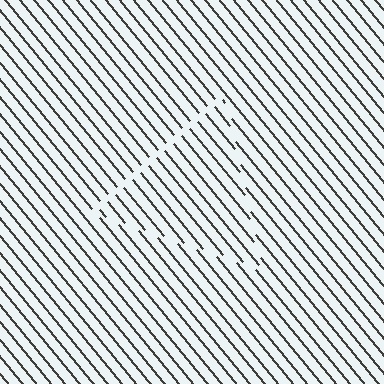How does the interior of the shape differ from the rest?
The interior of the shape contains the same grating, shifted by half a period — the contour is defined by the phase discontinuity where line-ends from the inner and outer gratings abut.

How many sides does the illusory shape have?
3 sides — the line-ends trace a triangle.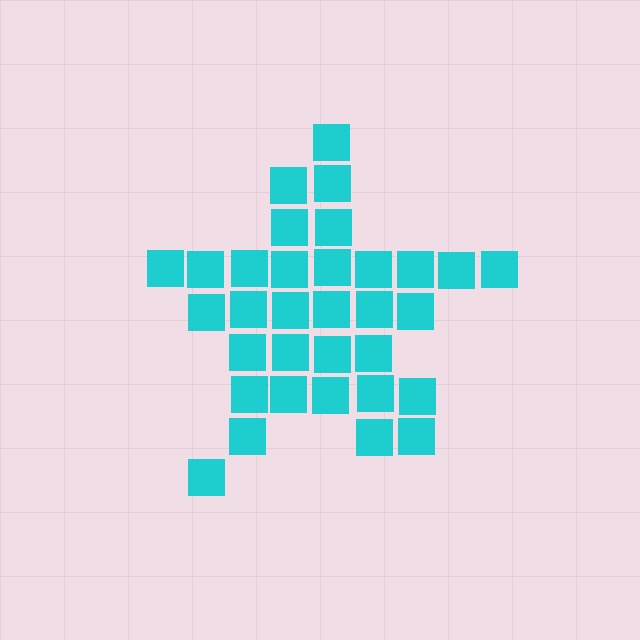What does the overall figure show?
The overall figure shows a star.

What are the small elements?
The small elements are squares.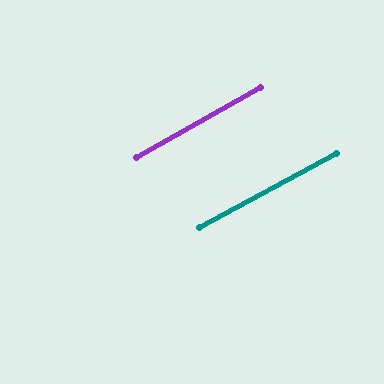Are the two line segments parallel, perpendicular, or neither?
Parallel — their directions differ by only 0.8°.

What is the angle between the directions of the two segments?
Approximately 1 degree.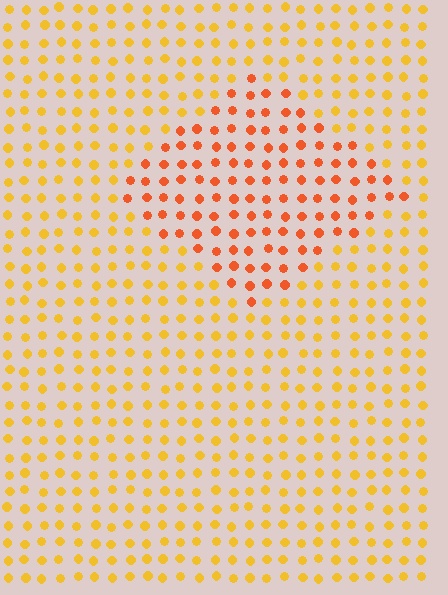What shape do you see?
I see a diamond.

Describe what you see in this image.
The image is filled with small yellow elements in a uniform arrangement. A diamond-shaped region is visible where the elements are tinted to a slightly different hue, forming a subtle color boundary.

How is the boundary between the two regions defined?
The boundary is defined purely by a slight shift in hue (about 31 degrees). Spacing, size, and orientation are identical on both sides.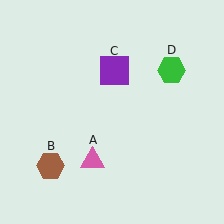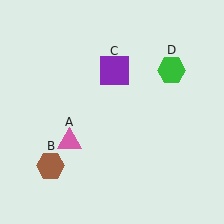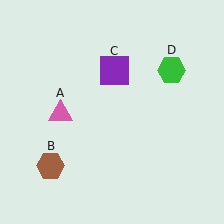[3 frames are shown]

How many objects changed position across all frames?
1 object changed position: pink triangle (object A).